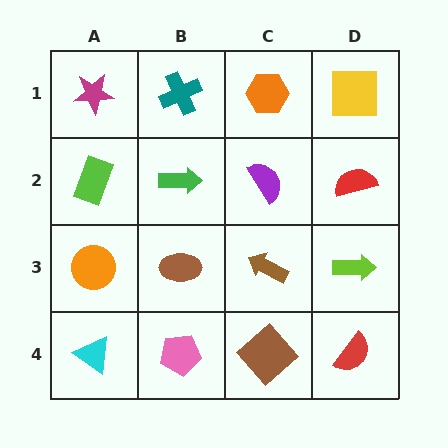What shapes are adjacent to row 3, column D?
A red semicircle (row 2, column D), a red semicircle (row 4, column D), a brown arrow (row 3, column C).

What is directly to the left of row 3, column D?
A brown arrow.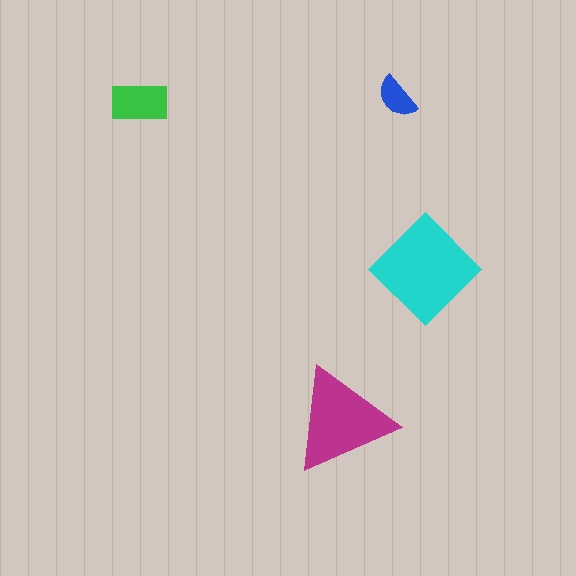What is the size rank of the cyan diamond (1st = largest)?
1st.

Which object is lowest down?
The magenta triangle is bottommost.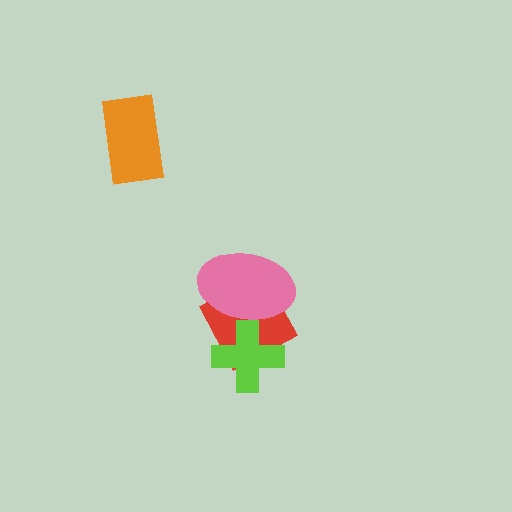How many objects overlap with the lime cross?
2 objects overlap with the lime cross.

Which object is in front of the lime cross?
The pink ellipse is in front of the lime cross.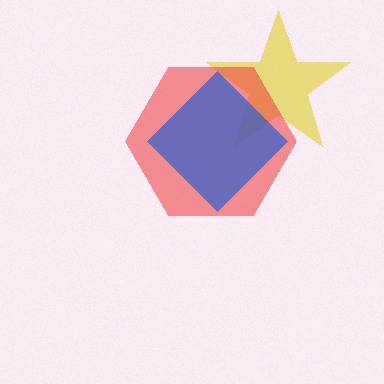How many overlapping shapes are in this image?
There are 3 overlapping shapes in the image.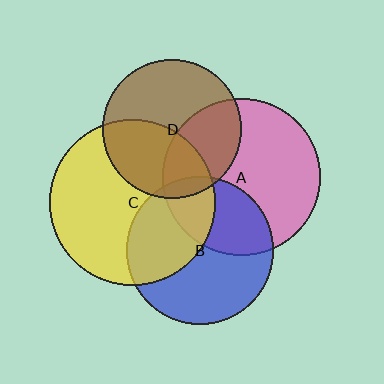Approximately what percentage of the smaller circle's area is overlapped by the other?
Approximately 5%.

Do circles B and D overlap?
Yes.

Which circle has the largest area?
Circle C (yellow).